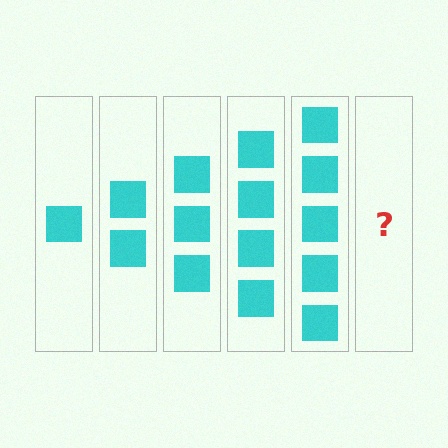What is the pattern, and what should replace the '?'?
The pattern is that each step adds one more square. The '?' should be 6 squares.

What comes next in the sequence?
The next element should be 6 squares.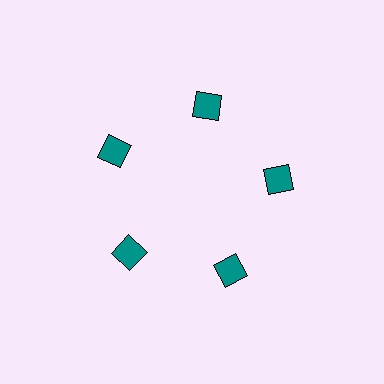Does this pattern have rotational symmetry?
Yes, this pattern has 5-fold rotational symmetry. It looks the same after rotating 72 degrees around the center.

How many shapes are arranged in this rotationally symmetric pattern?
There are 5 shapes, arranged in 5 groups of 1.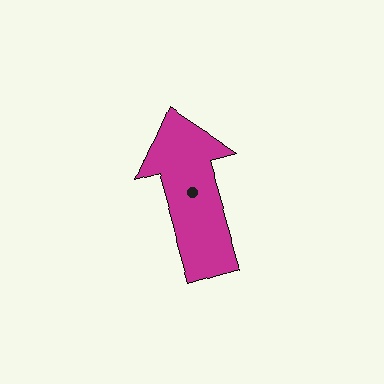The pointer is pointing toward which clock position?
Roughly 11 o'clock.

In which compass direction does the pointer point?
North.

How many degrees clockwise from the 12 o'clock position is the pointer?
Approximately 344 degrees.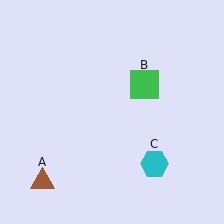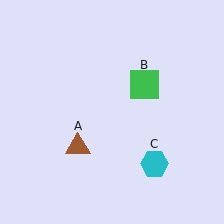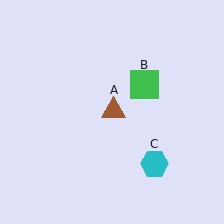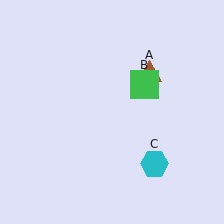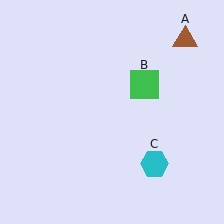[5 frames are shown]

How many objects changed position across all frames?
1 object changed position: brown triangle (object A).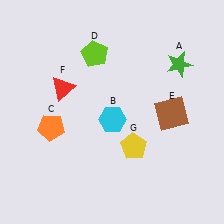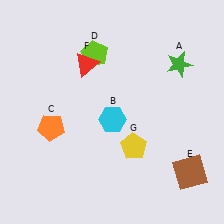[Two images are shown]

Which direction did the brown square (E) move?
The brown square (E) moved down.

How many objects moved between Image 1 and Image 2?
2 objects moved between the two images.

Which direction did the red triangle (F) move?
The red triangle (F) moved right.